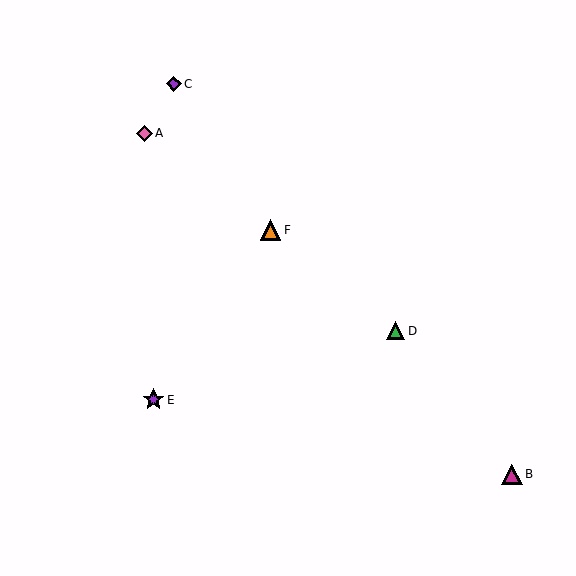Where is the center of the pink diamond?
The center of the pink diamond is at (144, 133).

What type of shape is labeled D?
Shape D is a green triangle.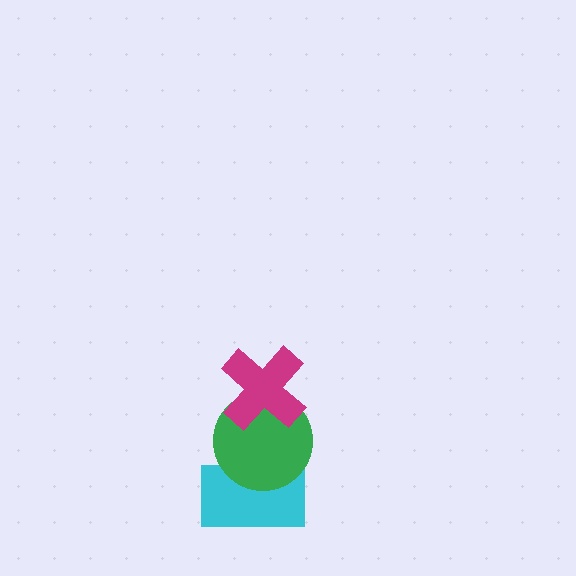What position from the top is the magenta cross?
The magenta cross is 1st from the top.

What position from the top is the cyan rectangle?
The cyan rectangle is 3rd from the top.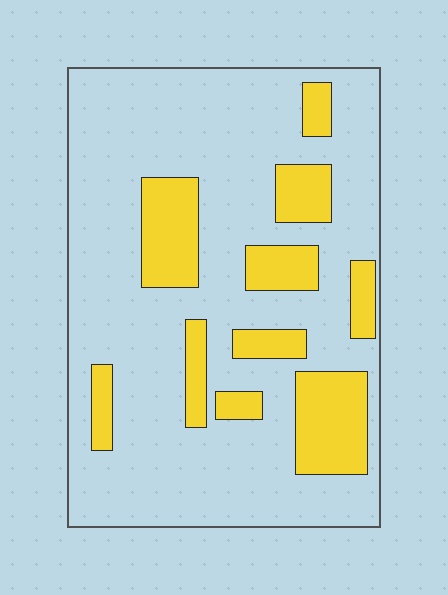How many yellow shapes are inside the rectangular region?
10.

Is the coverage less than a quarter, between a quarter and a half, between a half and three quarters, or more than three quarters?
Less than a quarter.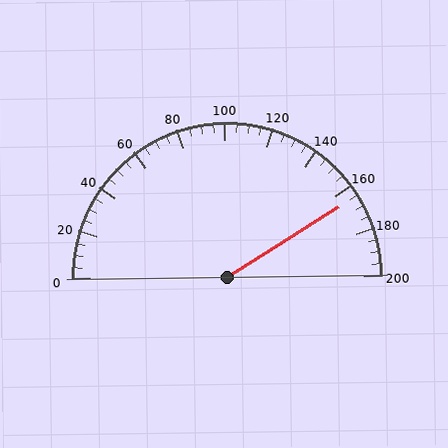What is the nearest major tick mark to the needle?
The nearest major tick mark is 160.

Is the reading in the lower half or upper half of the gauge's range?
The reading is in the upper half of the range (0 to 200).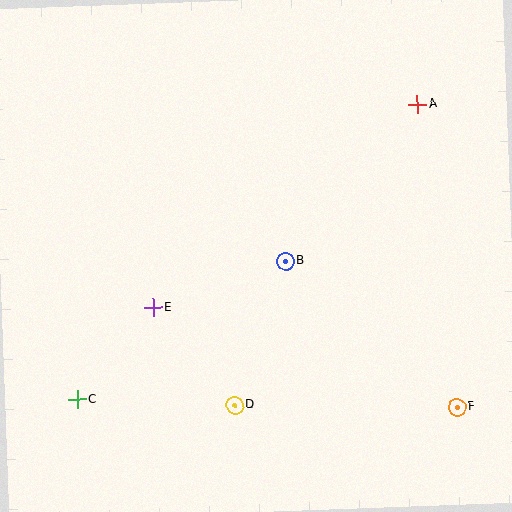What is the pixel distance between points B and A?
The distance between B and A is 205 pixels.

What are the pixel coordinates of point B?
Point B is at (285, 261).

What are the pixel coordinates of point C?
Point C is at (77, 400).